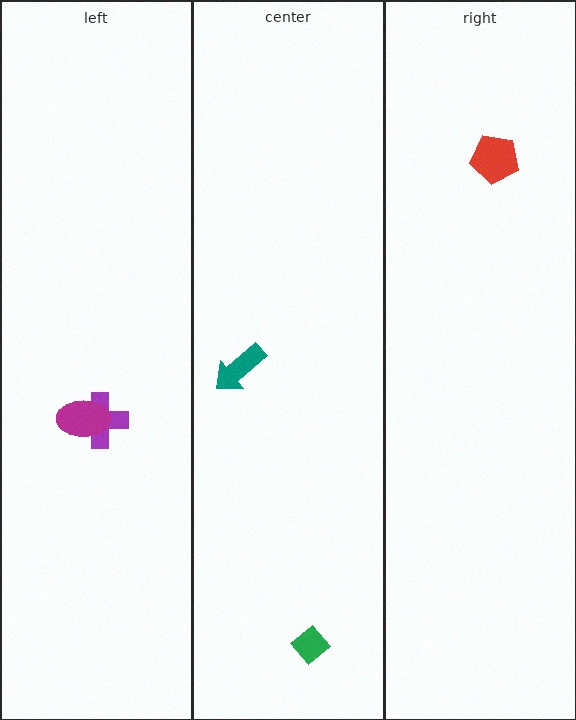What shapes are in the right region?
The red pentagon.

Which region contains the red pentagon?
The right region.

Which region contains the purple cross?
The left region.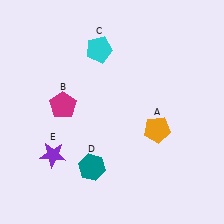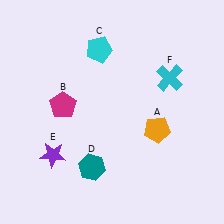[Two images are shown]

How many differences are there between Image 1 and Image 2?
There is 1 difference between the two images.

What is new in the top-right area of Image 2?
A cyan cross (F) was added in the top-right area of Image 2.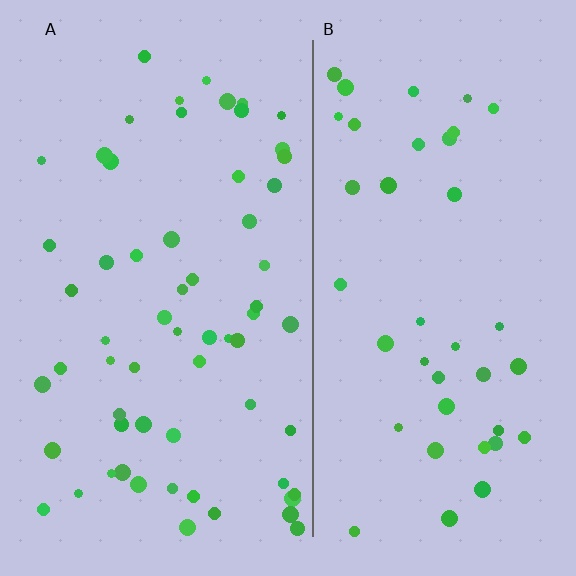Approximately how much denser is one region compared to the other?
Approximately 1.5× — region A over region B.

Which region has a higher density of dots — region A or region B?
A (the left).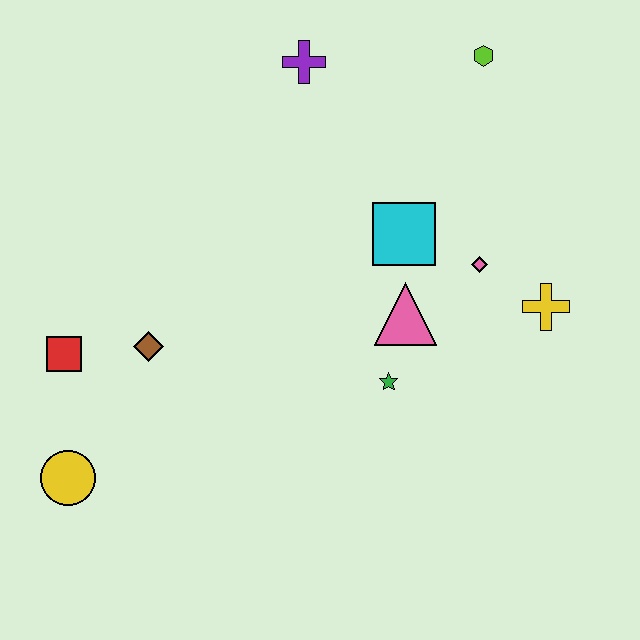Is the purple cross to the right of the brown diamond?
Yes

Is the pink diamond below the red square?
No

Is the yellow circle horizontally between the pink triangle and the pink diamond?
No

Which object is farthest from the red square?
The lime hexagon is farthest from the red square.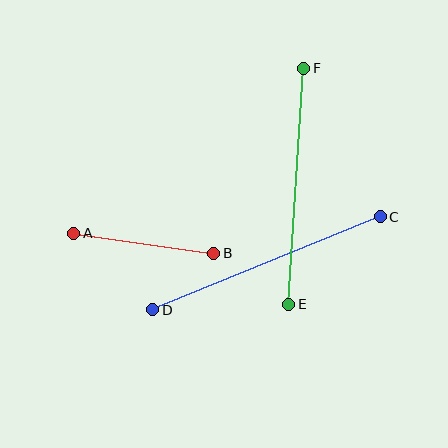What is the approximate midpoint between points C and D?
The midpoint is at approximately (267, 263) pixels.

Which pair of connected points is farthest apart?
Points C and D are farthest apart.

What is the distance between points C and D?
The distance is approximately 245 pixels.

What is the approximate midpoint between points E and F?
The midpoint is at approximately (296, 186) pixels.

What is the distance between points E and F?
The distance is approximately 237 pixels.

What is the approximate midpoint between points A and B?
The midpoint is at approximately (144, 243) pixels.